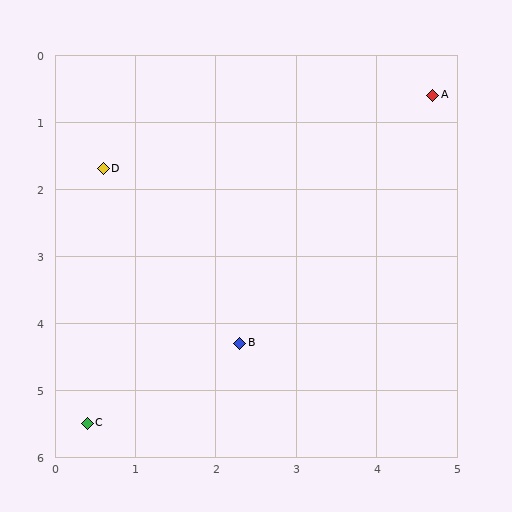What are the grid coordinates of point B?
Point B is at approximately (2.3, 4.3).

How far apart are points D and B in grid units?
Points D and B are about 3.1 grid units apart.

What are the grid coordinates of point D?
Point D is at approximately (0.6, 1.7).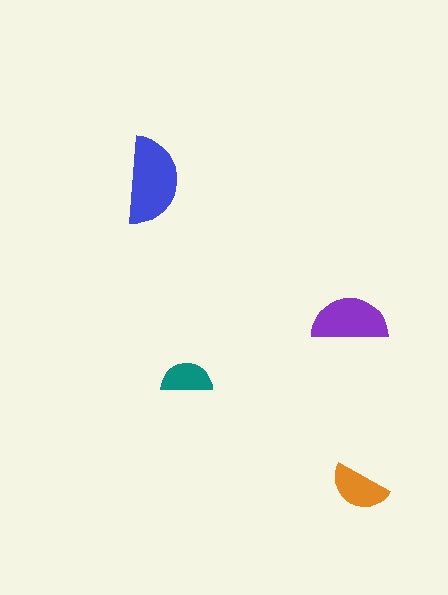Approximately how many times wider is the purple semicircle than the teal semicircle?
About 1.5 times wider.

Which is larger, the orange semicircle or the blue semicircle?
The blue one.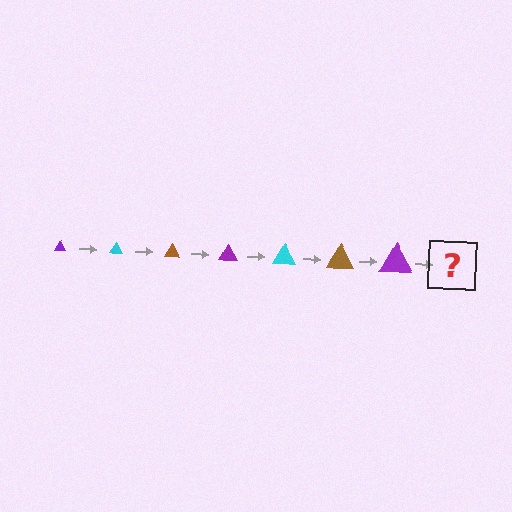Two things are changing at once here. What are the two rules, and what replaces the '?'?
The two rules are that the triangle grows larger each step and the color cycles through purple, cyan, and brown. The '?' should be a cyan triangle, larger than the previous one.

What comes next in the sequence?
The next element should be a cyan triangle, larger than the previous one.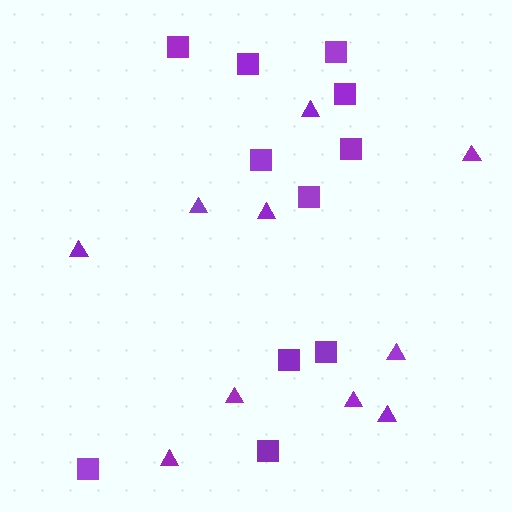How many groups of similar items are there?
There are 2 groups: one group of triangles (10) and one group of squares (11).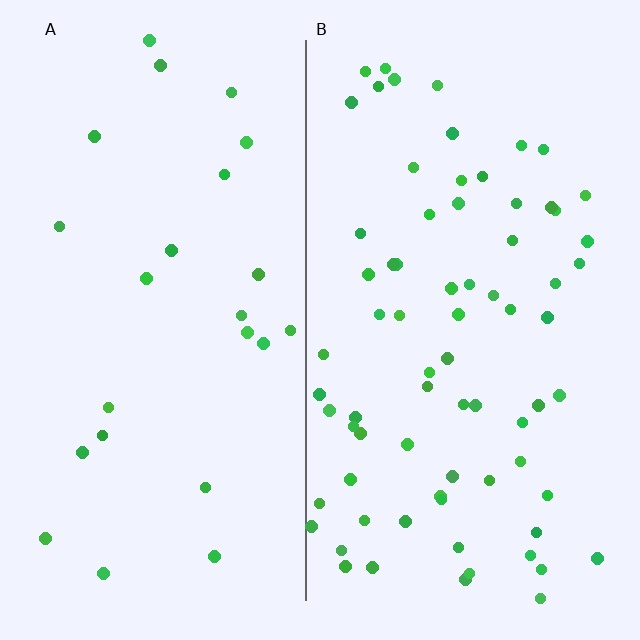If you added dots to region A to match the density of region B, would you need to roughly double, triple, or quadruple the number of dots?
Approximately triple.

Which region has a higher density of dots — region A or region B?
B (the right).